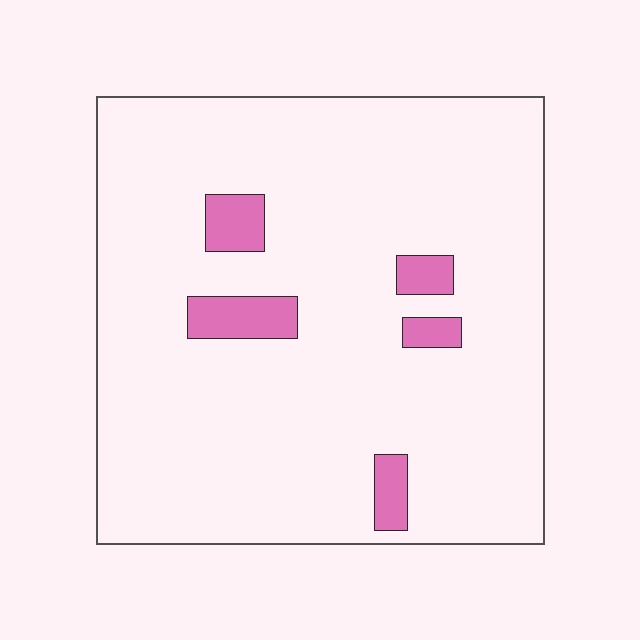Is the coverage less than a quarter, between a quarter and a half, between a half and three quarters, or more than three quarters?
Less than a quarter.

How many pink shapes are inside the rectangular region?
5.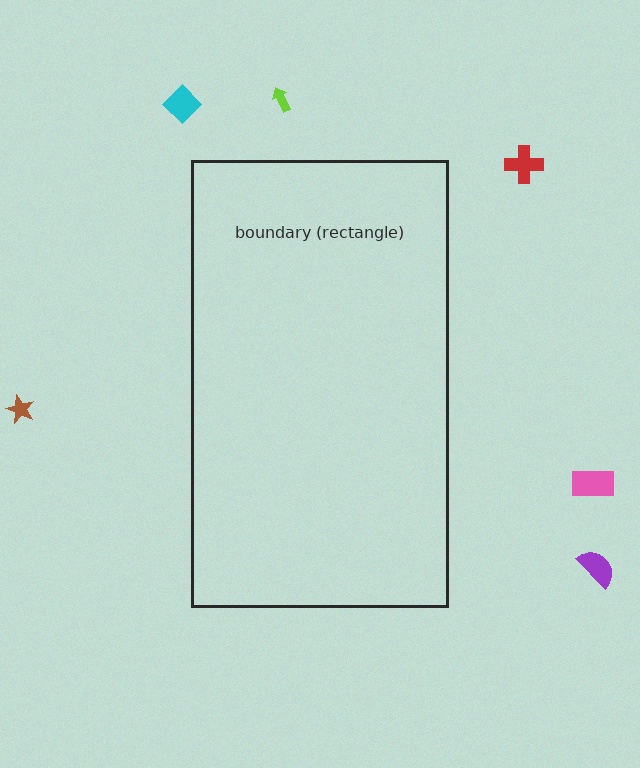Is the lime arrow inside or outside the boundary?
Outside.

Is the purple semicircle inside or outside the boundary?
Outside.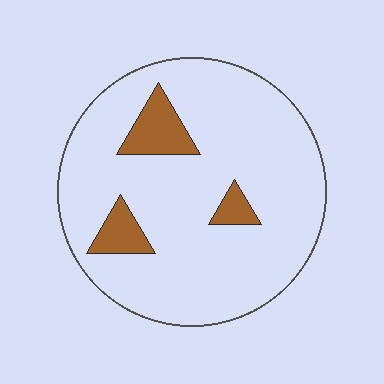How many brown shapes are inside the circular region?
3.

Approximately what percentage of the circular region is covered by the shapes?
Approximately 10%.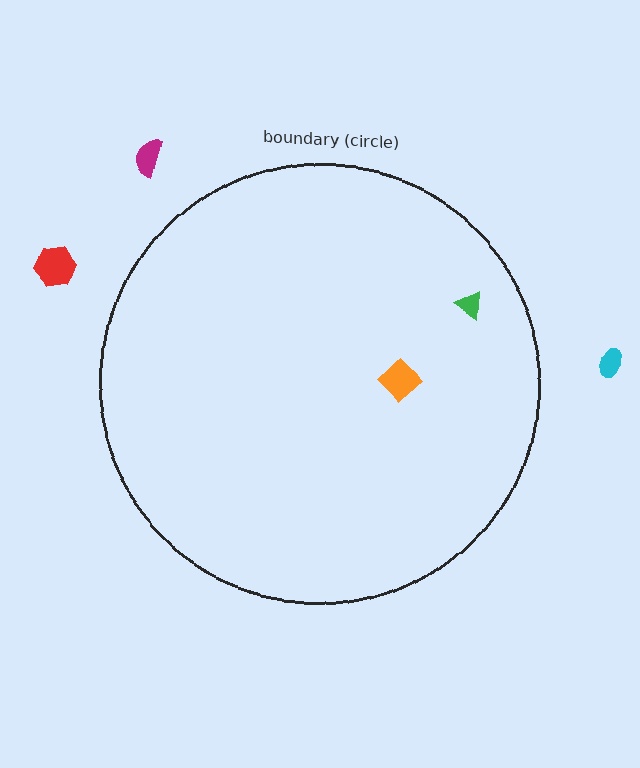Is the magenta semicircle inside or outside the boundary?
Outside.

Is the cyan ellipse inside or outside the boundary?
Outside.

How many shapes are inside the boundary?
2 inside, 3 outside.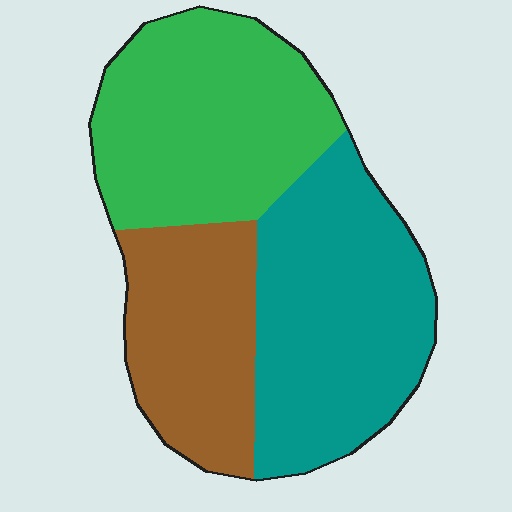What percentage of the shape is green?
Green takes up between a third and a half of the shape.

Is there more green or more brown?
Green.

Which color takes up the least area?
Brown, at roughly 25%.